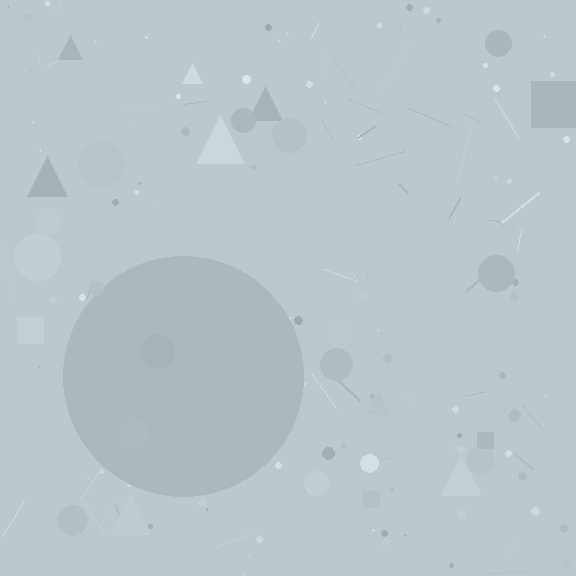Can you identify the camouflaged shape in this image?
The camouflaged shape is a circle.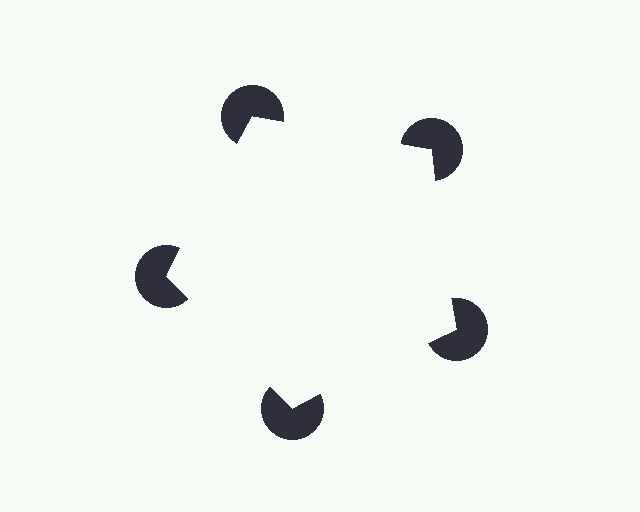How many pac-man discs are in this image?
There are 5 — one at each vertex of the illusory pentagon.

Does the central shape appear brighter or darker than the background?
It typically appears slightly brighter than the background, even though no actual brightness change is drawn.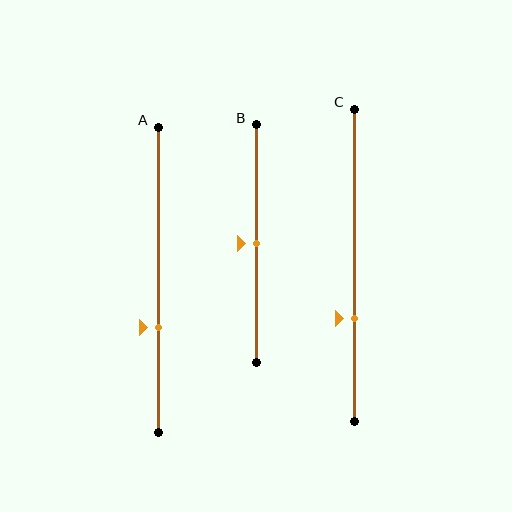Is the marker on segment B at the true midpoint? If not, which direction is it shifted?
Yes, the marker on segment B is at the true midpoint.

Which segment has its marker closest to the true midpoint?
Segment B has its marker closest to the true midpoint.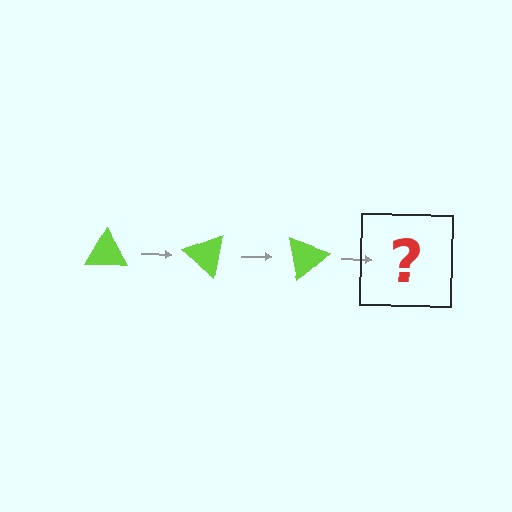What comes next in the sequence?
The next element should be a lime triangle rotated 120 degrees.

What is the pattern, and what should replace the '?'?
The pattern is that the triangle rotates 40 degrees each step. The '?' should be a lime triangle rotated 120 degrees.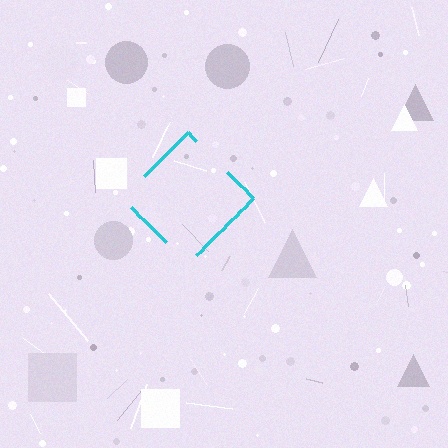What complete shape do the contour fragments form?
The contour fragments form a diamond.